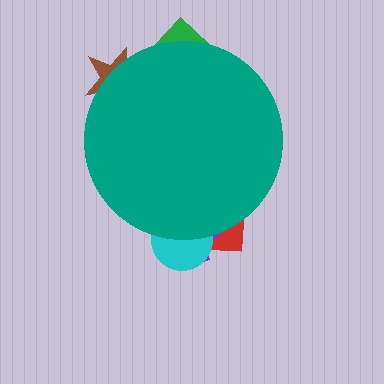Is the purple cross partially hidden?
Yes, the purple cross is partially hidden behind the teal circle.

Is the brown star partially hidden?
Yes, the brown star is partially hidden behind the teal circle.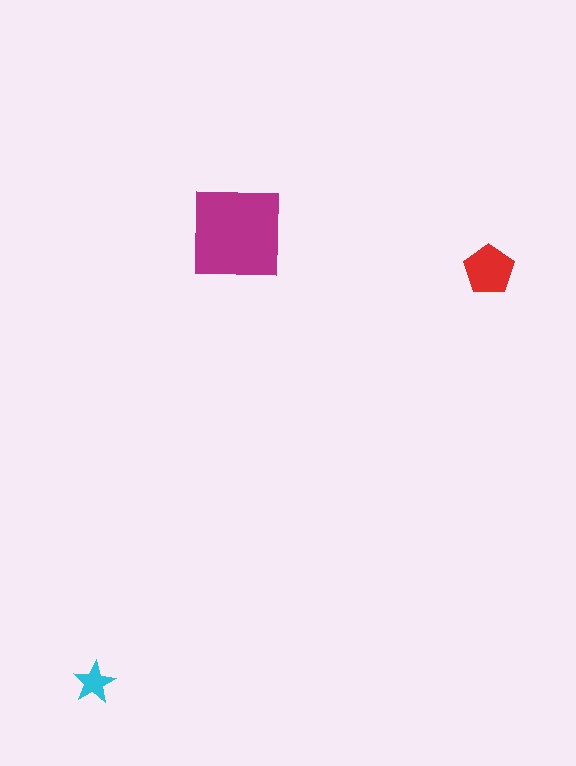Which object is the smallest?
The cyan star.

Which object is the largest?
The magenta square.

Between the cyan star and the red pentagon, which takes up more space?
The red pentagon.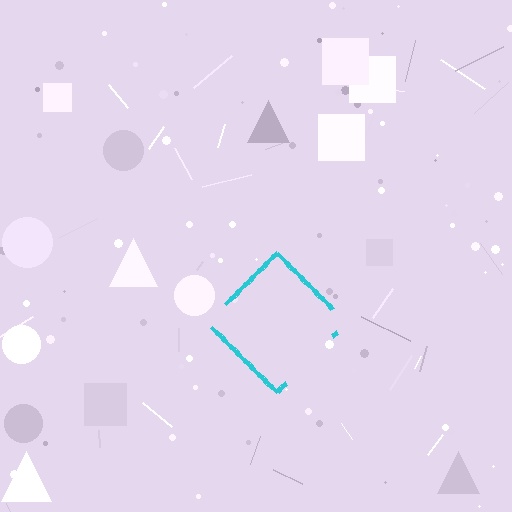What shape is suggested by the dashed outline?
The dashed outline suggests a diamond.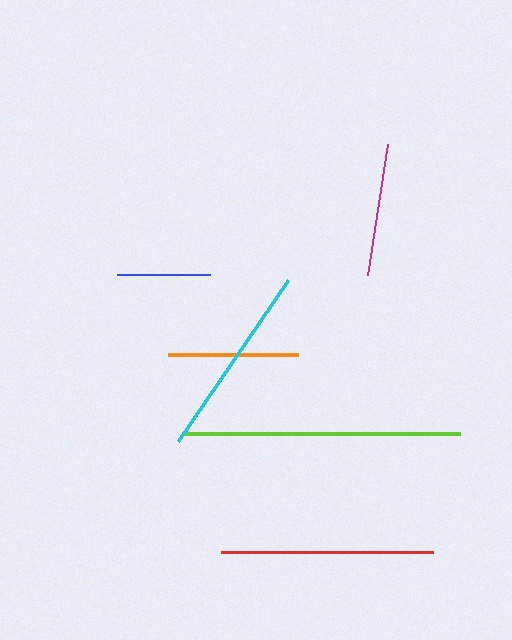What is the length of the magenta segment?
The magenta segment is approximately 132 pixels long.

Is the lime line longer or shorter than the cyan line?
The lime line is longer than the cyan line.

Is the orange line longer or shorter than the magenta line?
The magenta line is longer than the orange line.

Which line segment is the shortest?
The blue line is the shortest at approximately 94 pixels.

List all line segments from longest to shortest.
From longest to shortest: lime, red, cyan, magenta, orange, blue.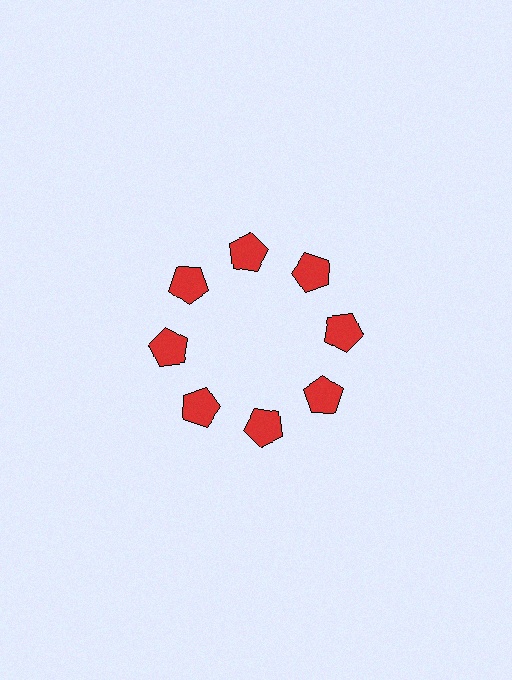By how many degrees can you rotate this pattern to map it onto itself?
The pattern maps onto itself every 45 degrees of rotation.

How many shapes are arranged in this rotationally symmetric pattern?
There are 8 shapes, arranged in 8 groups of 1.